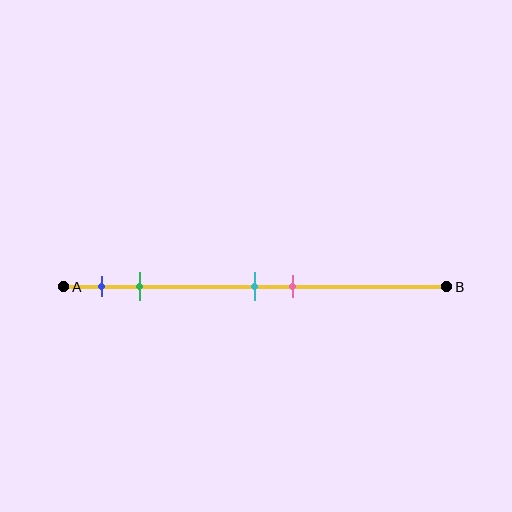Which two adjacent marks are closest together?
The cyan and pink marks are the closest adjacent pair.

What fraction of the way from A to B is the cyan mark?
The cyan mark is approximately 50% (0.5) of the way from A to B.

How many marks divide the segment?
There are 4 marks dividing the segment.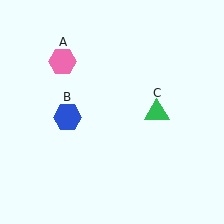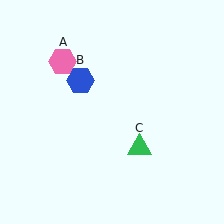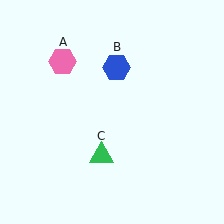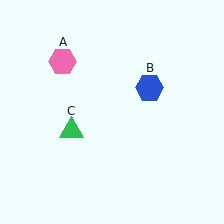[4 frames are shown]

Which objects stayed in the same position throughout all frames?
Pink hexagon (object A) remained stationary.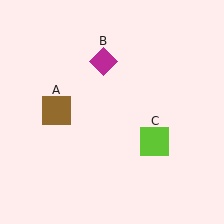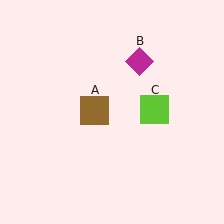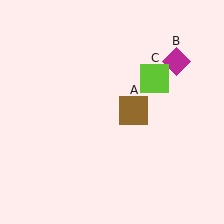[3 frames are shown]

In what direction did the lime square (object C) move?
The lime square (object C) moved up.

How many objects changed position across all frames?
3 objects changed position: brown square (object A), magenta diamond (object B), lime square (object C).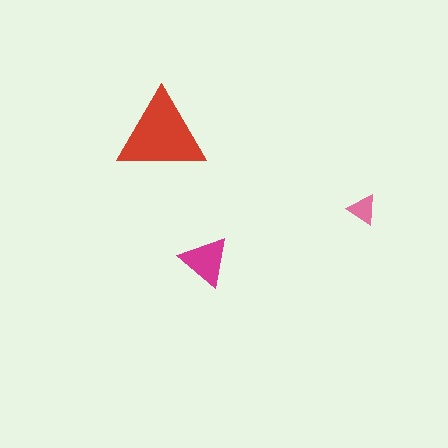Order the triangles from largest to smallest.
the red one, the magenta one, the pink one.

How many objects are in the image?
There are 3 objects in the image.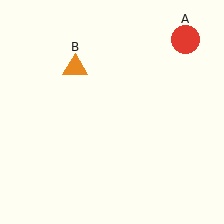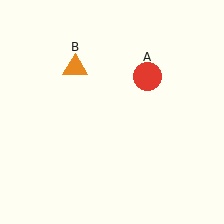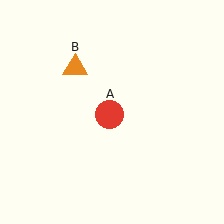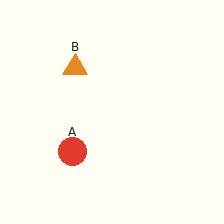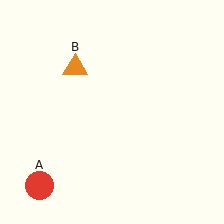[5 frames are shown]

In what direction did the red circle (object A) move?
The red circle (object A) moved down and to the left.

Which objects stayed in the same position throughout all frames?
Orange triangle (object B) remained stationary.